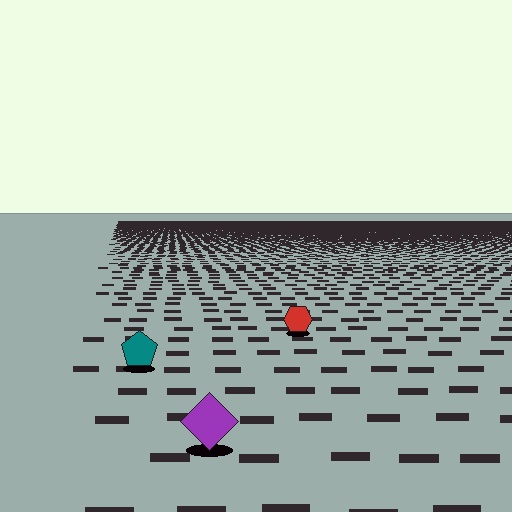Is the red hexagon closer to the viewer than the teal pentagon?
No. The teal pentagon is closer — you can tell from the texture gradient: the ground texture is coarser near it.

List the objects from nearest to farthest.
From nearest to farthest: the purple diamond, the teal pentagon, the red hexagon.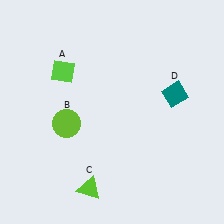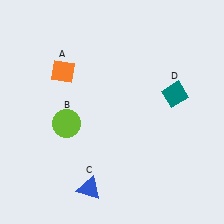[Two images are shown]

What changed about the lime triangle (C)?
In Image 1, C is lime. In Image 2, it changed to blue.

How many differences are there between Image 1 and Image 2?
There are 2 differences between the two images.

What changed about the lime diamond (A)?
In Image 1, A is lime. In Image 2, it changed to orange.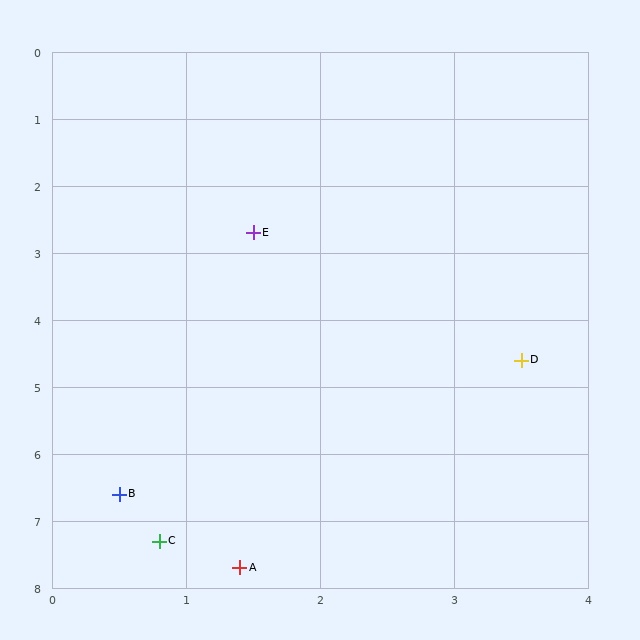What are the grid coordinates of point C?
Point C is at approximately (0.8, 7.3).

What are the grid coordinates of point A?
Point A is at approximately (1.4, 7.7).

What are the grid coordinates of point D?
Point D is at approximately (3.5, 4.6).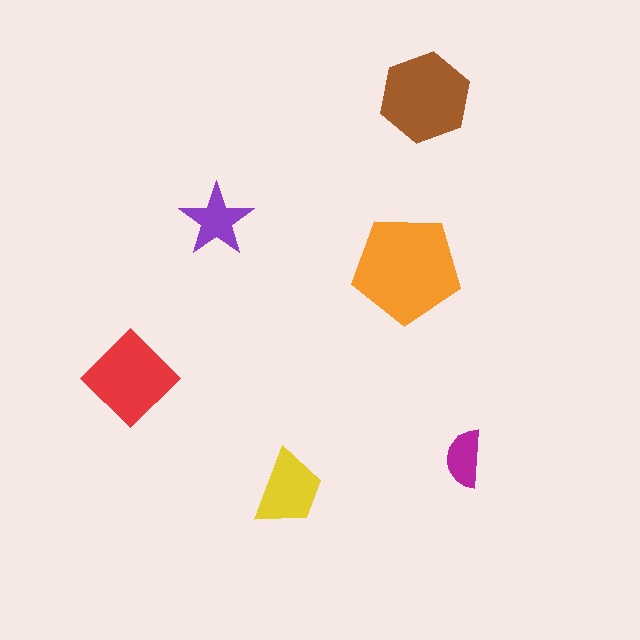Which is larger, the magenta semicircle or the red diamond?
The red diamond.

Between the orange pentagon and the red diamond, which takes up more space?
The orange pentagon.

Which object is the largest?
The orange pentagon.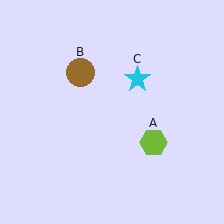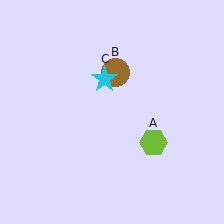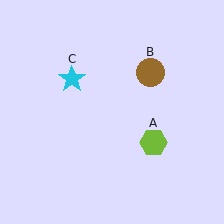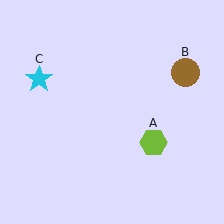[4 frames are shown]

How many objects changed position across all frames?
2 objects changed position: brown circle (object B), cyan star (object C).